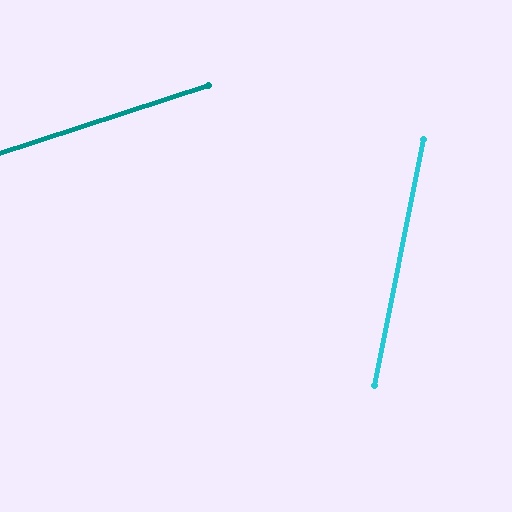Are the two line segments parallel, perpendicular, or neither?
Neither parallel nor perpendicular — they differ by about 61°.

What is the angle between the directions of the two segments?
Approximately 61 degrees.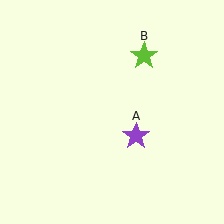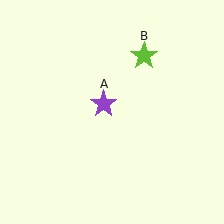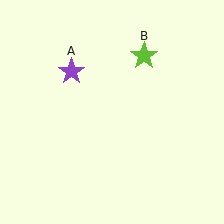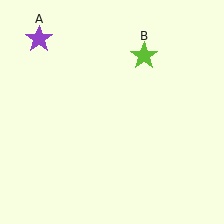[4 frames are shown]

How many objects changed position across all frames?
1 object changed position: purple star (object A).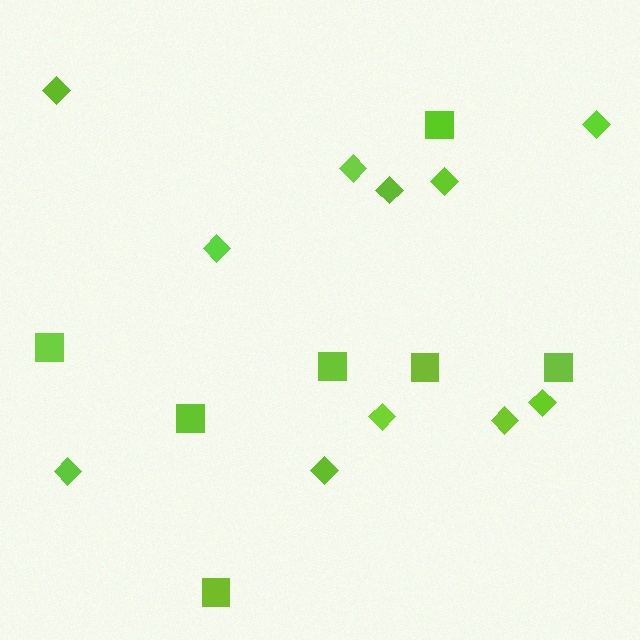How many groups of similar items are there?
There are 2 groups: one group of diamonds (11) and one group of squares (7).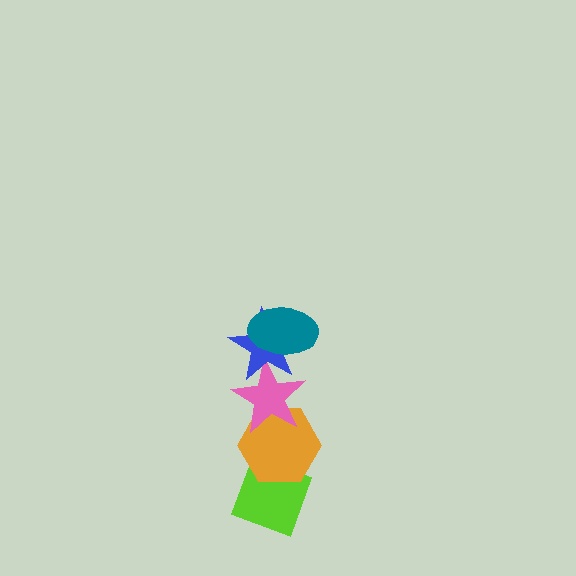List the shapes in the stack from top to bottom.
From top to bottom: the teal ellipse, the blue star, the pink star, the orange hexagon, the lime diamond.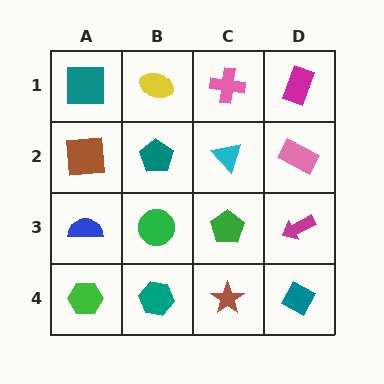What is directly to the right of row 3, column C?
A magenta arrow.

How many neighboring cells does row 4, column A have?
2.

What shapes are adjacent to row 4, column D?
A magenta arrow (row 3, column D), a brown star (row 4, column C).